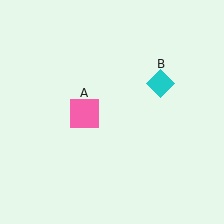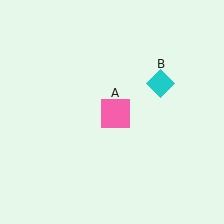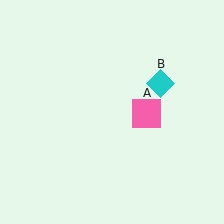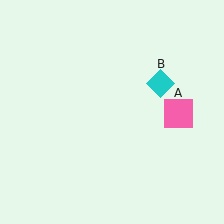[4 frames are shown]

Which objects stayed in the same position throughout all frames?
Cyan diamond (object B) remained stationary.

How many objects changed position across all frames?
1 object changed position: pink square (object A).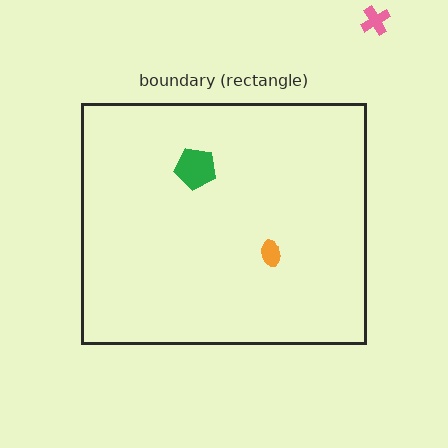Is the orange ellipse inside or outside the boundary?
Inside.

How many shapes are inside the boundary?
2 inside, 1 outside.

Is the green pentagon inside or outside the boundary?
Inside.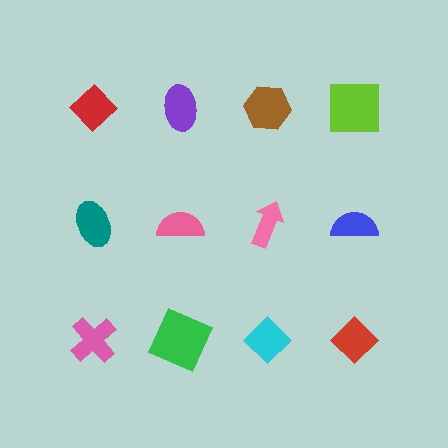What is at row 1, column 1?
A red diamond.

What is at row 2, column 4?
A blue semicircle.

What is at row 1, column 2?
A purple ellipse.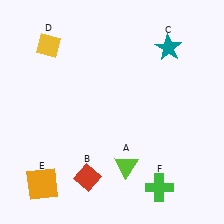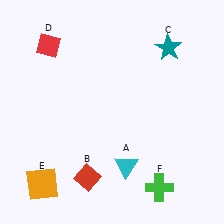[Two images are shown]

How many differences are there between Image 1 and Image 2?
There are 2 differences between the two images.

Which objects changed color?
A changed from lime to cyan. D changed from yellow to red.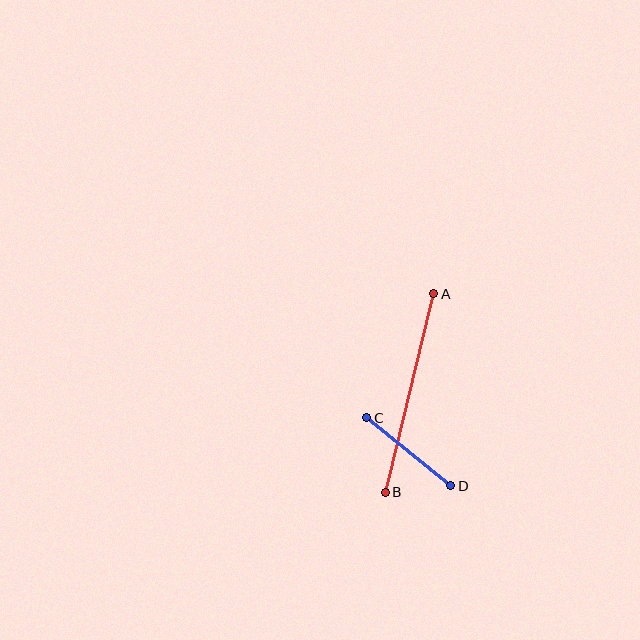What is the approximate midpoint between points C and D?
The midpoint is at approximately (409, 452) pixels.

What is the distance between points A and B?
The distance is approximately 204 pixels.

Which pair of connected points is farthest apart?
Points A and B are farthest apart.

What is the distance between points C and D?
The distance is approximately 108 pixels.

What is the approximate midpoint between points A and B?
The midpoint is at approximately (410, 393) pixels.